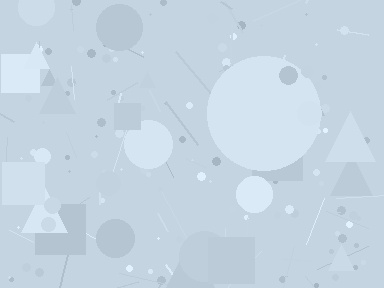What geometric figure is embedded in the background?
A circle is embedded in the background.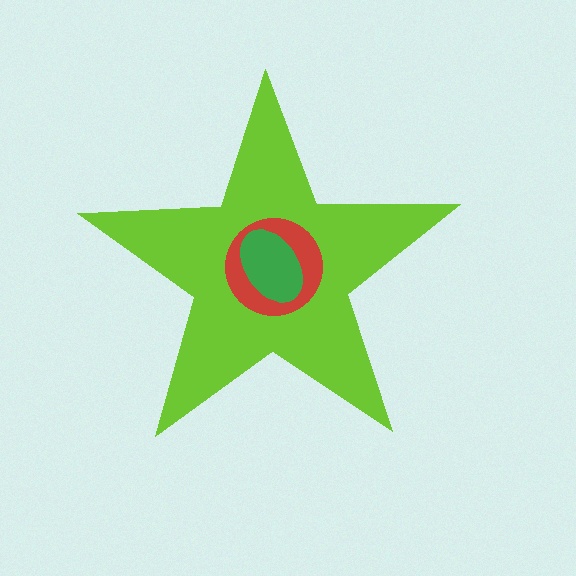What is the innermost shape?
The green ellipse.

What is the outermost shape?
The lime star.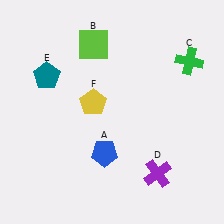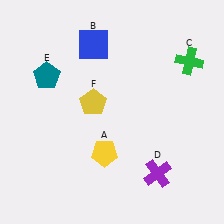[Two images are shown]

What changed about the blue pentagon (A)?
In Image 1, A is blue. In Image 2, it changed to yellow.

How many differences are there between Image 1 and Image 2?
There are 2 differences between the two images.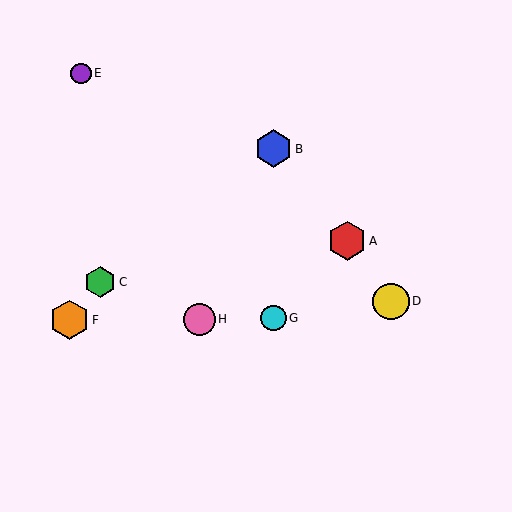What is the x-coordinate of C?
Object C is at x≈100.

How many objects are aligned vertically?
2 objects (B, G) are aligned vertically.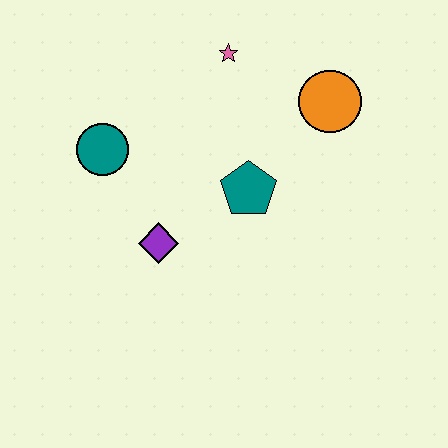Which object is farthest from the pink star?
The purple diamond is farthest from the pink star.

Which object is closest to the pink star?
The orange circle is closest to the pink star.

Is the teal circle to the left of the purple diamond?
Yes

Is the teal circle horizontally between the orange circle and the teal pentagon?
No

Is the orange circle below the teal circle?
No